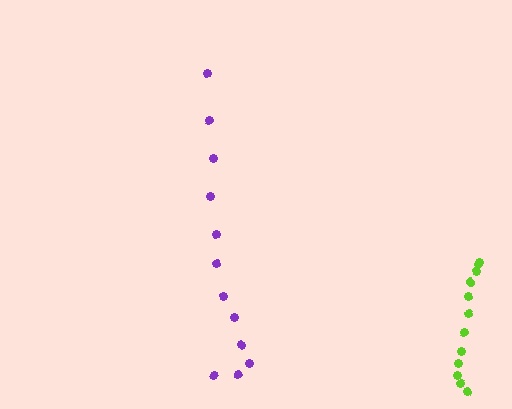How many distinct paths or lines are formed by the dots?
There are 2 distinct paths.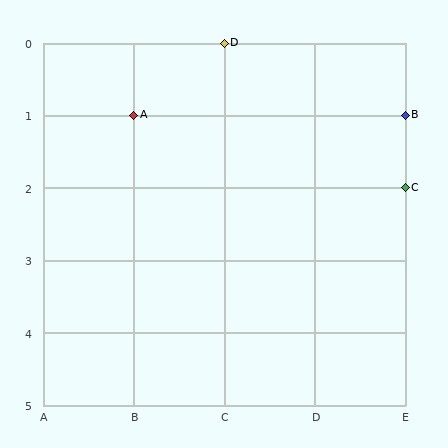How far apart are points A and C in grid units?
Points A and C are 3 columns and 1 row apart (about 3.2 grid units diagonally).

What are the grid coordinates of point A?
Point A is at grid coordinates (B, 1).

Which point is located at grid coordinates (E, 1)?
Point B is at (E, 1).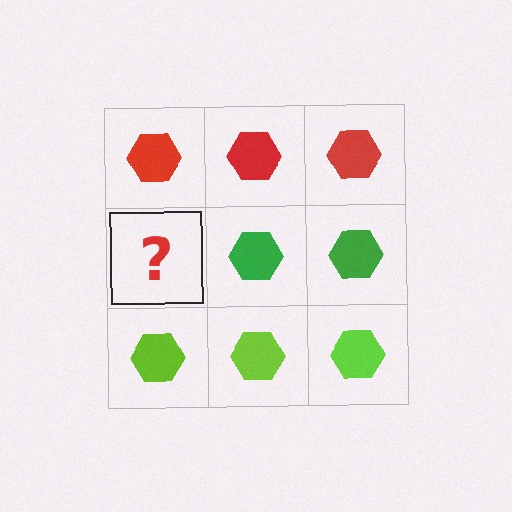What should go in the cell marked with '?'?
The missing cell should contain a green hexagon.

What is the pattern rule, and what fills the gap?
The rule is that each row has a consistent color. The gap should be filled with a green hexagon.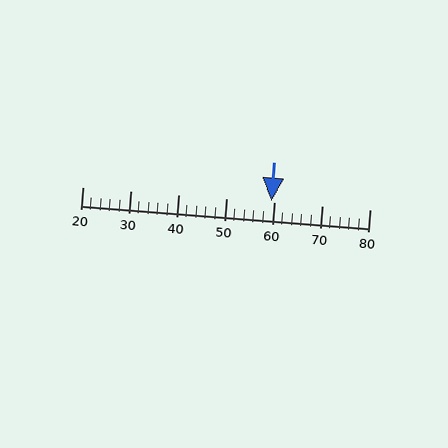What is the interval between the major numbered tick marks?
The major tick marks are spaced 10 units apart.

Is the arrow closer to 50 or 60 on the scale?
The arrow is closer to 60.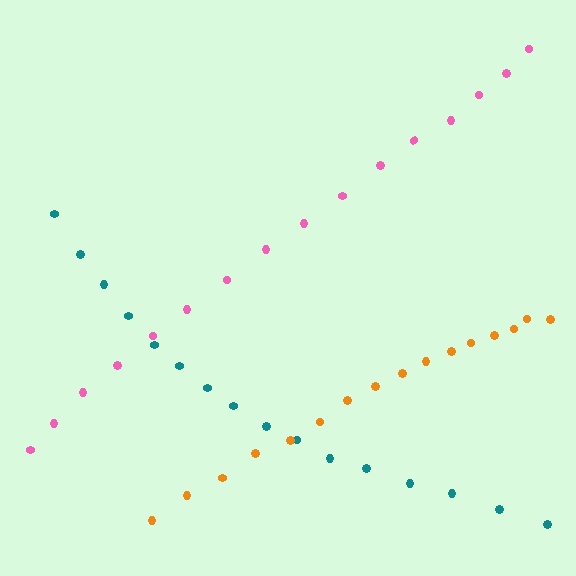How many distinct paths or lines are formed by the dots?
There are 3 distinct paths.